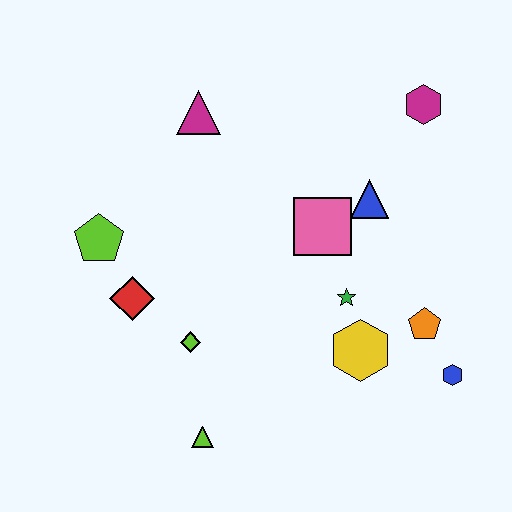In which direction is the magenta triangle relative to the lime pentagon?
The magenta triangle is above the lime pentagon.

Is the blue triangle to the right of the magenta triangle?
Yes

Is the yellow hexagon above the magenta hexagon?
No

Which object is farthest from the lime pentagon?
The blue hexagon is farthest from the lime pentagon.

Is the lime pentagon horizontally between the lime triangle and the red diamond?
No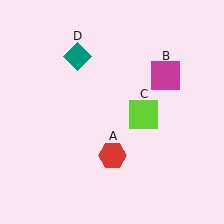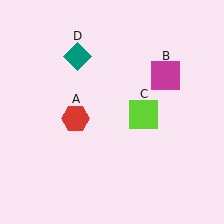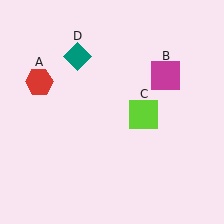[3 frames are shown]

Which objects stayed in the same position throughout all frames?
Magenta square (object B) and lime square (object C) and teal diamond (object D) remained stationary.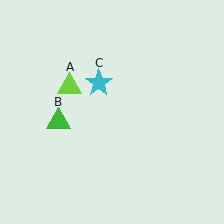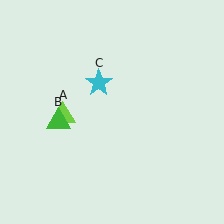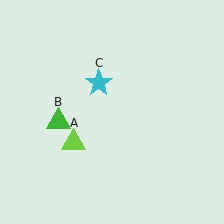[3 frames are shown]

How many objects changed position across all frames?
1 object changed position: lime triangle (object A).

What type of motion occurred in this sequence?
The lime triangle (object A) rotated counterclockwise around the center of the scene.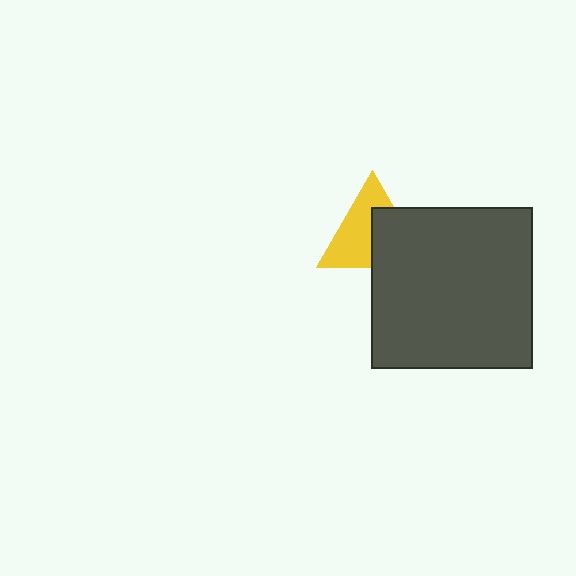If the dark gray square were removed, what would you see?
You would see the complete yellow triangle.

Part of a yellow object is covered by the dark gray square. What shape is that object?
It is a triangle.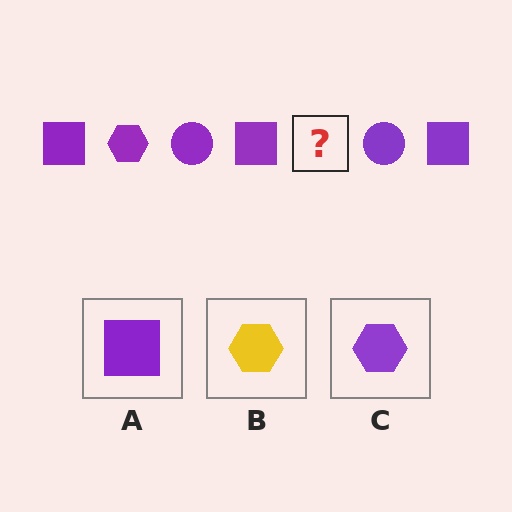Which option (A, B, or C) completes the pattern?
C.